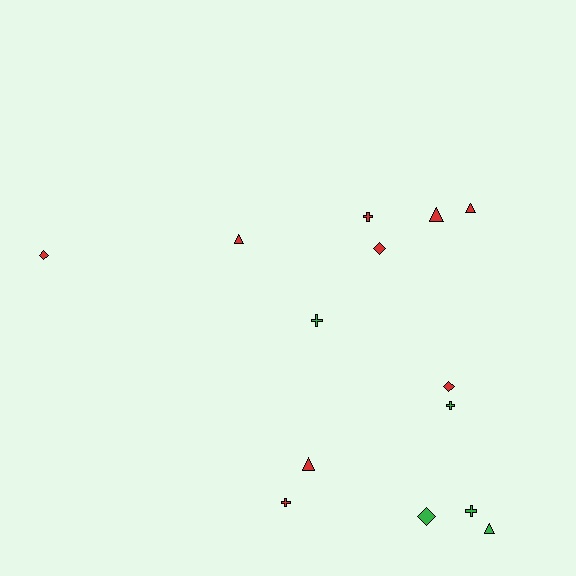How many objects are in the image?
There are 14 objects.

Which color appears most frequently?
Red, with 9 objects.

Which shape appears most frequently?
Triangle, with 5 objects.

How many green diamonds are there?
There is 1 green diamond.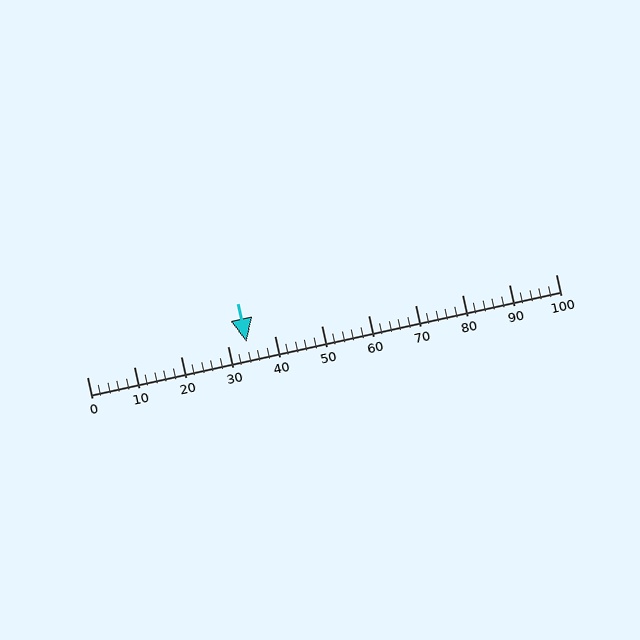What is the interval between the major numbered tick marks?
The major tick marks are spaced 10 units apart.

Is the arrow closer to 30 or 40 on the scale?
The arrow is closer to 30.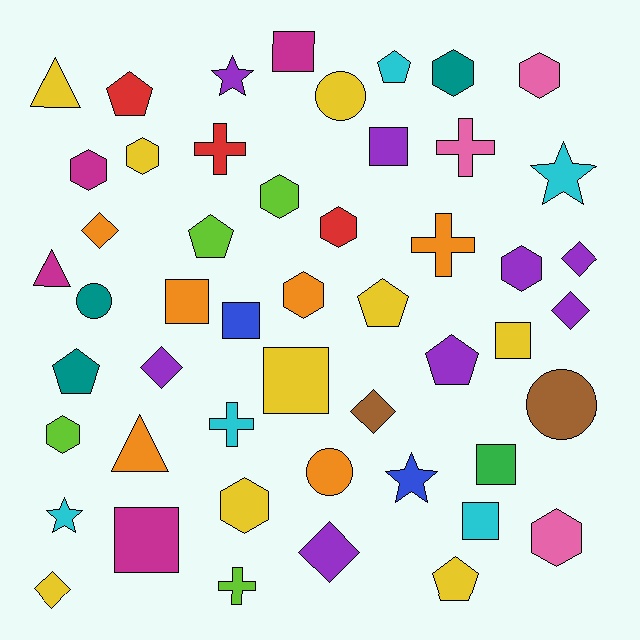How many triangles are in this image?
There are 3 triangles.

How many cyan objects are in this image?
There are 5 cyan objects.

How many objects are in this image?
There are 50 objects.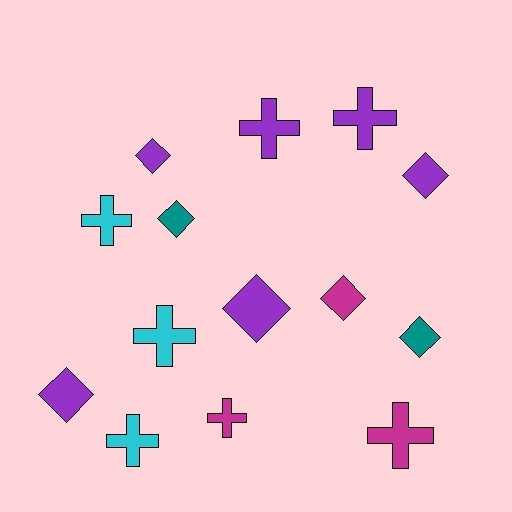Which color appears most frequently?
Purple, with 6 objects.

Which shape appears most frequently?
Cross, with 7 objects.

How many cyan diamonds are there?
There are no cyan diamonds.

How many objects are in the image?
There are 14 objects.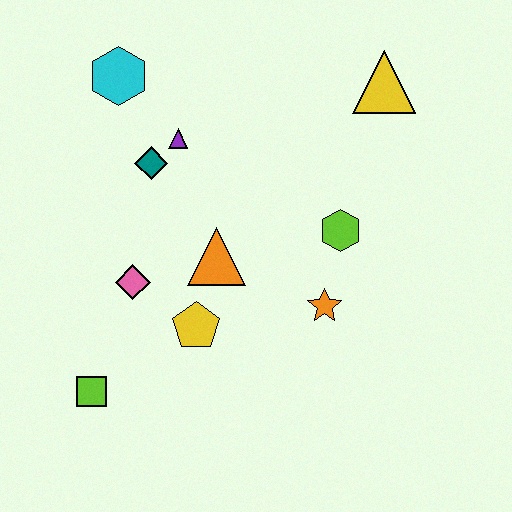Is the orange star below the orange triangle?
Yes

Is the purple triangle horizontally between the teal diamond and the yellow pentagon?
Yes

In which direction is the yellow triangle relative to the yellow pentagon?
The yellow triangle is above the yellow pentagon.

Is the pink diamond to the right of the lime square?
Yes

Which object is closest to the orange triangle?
The yellow pentagon is closest to the orange triangle.